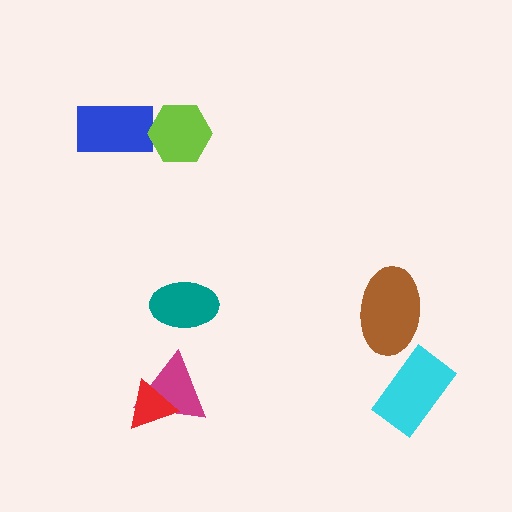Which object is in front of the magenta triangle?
The red triangle is in front of the magenta triangle.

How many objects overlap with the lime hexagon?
0 objects overlap with the lime hexagon.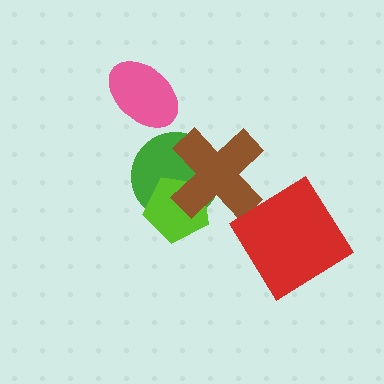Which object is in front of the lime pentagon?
The brown cross is in front of the lime pentagon.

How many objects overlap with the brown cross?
2 objects overlap with the brown cross.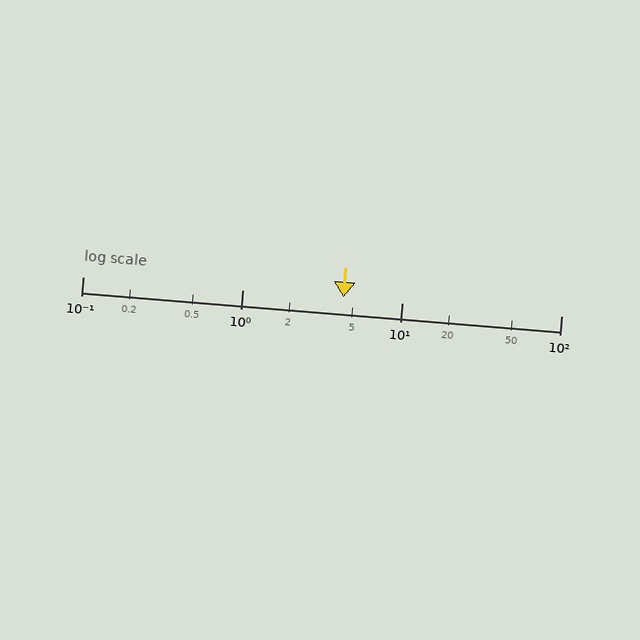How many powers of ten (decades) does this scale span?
The scale spans 3 decades, from 0.1 to 100.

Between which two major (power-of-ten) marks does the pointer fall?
The pointer is between 1 and 10.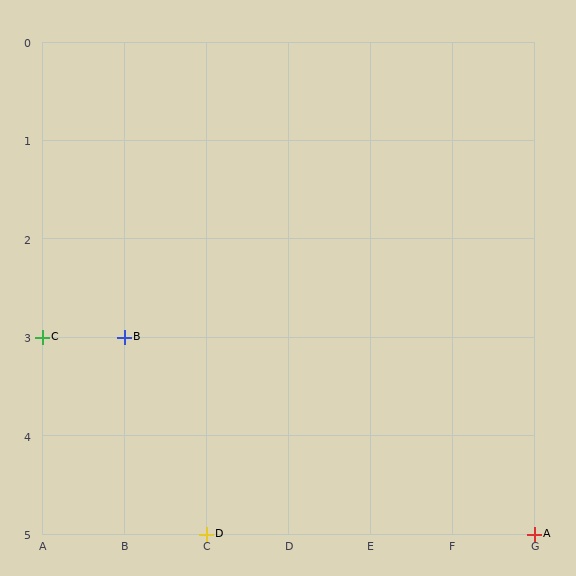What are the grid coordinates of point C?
Point C is at grid coordinates (A, 3).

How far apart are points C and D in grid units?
Points C and D are 2 columns and 2 rows apart (about 2.8 grid units diagonally).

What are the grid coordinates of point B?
Point B is at grid coordinates (B, 3).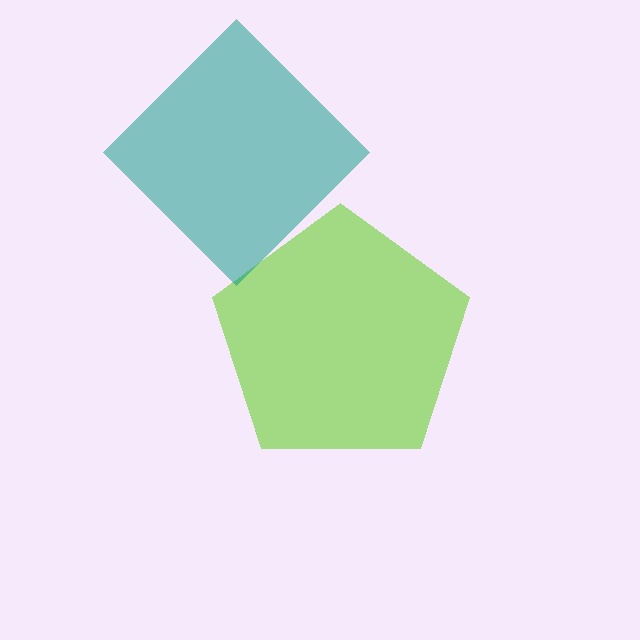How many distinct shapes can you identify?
There are 2 distinct shapes: a lime pentagon, a teal diamond.